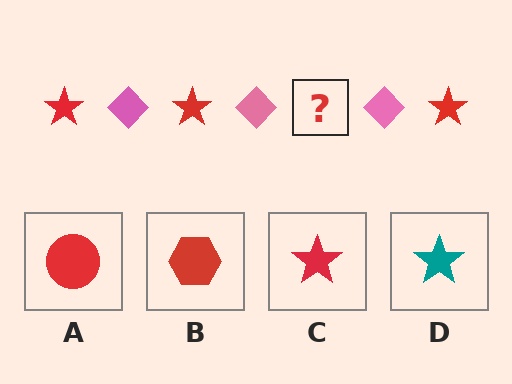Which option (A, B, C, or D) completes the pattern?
C.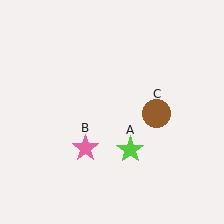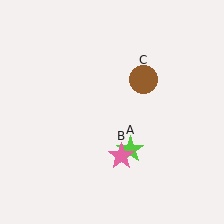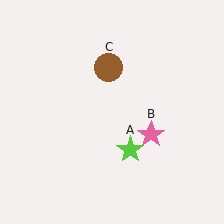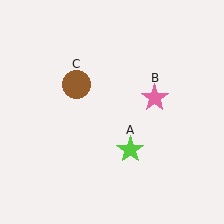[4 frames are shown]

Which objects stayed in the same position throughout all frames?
Lime star (object A) remained stationary.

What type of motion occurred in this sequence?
The pink star (object B), brown circle (object C) rotated counterclockwise around the center of the scene.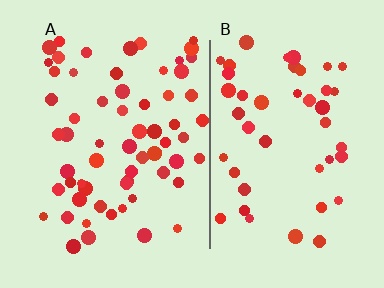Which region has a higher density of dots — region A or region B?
A (the left).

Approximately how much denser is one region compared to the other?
Approximately 1.4× — region A over region B.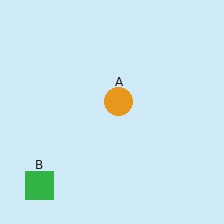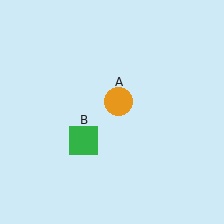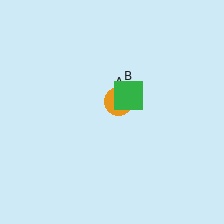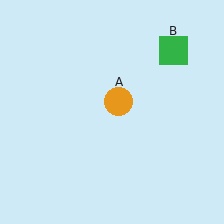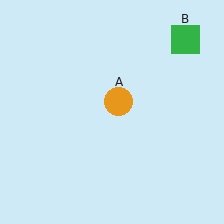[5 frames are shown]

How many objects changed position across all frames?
1 object changed position: green square (object B).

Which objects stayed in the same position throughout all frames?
Orange circle (object A) remained stationary.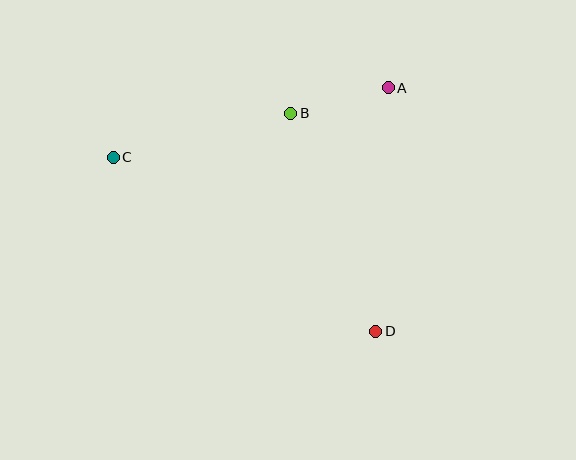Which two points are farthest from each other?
Points C and D are farthest from each other.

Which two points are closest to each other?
Points A and B are closest to each other.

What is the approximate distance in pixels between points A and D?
The distance between A and D is approximately 244 pixels.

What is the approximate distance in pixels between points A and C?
The distance between A and C is approximately 283 pixels.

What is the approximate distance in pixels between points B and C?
The distance between B and C is approximately 183 pixels.